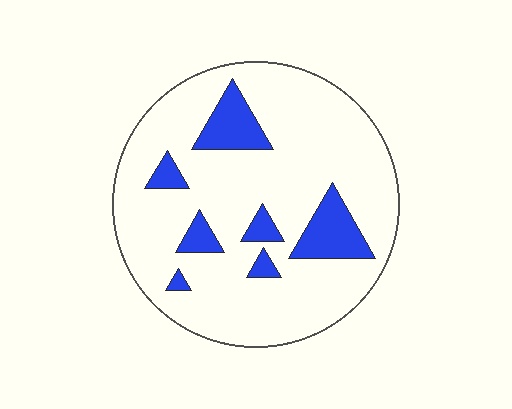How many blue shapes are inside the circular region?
7.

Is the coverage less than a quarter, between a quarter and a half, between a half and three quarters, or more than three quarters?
Less than a quarter.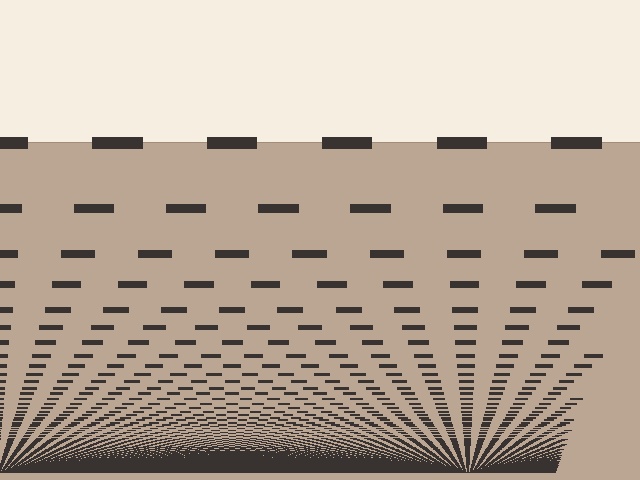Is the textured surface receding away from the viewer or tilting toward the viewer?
The surface appears to tilt toward the viewer. Texture elements get larger and sparser toward the top.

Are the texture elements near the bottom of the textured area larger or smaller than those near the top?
Smaller. The gradient is inverted — elements near the bottom are smaller and denser.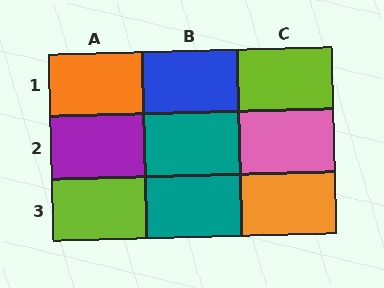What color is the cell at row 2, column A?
Purple.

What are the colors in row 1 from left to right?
Orange, blue, lime.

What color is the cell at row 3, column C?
Orange.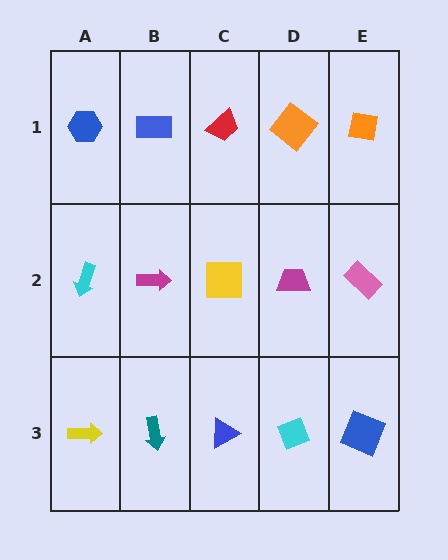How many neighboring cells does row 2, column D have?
4.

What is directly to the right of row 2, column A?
A magenta arrow.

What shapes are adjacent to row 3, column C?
A yellow square (row 2, column C), a teal arrow (row 3, column B), a cyan diamond (row 3, column D).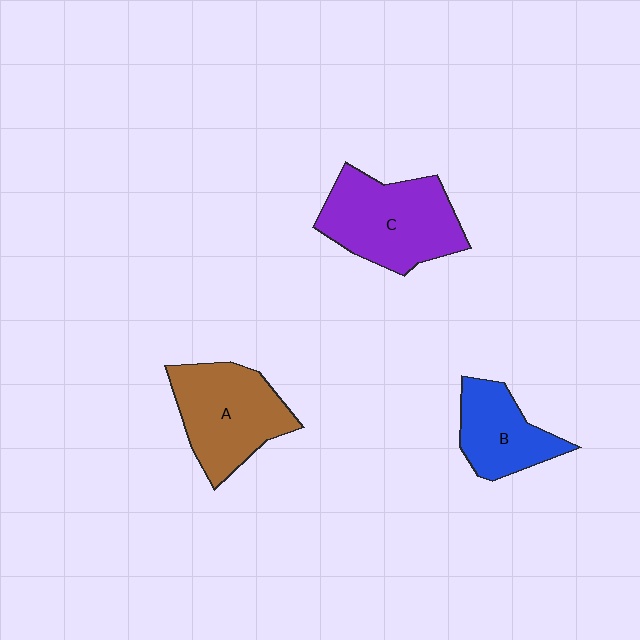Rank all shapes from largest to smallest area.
From largest to smallest: C (purple), A (brown), B (blue).